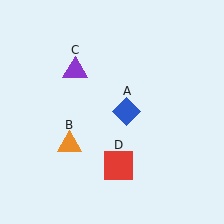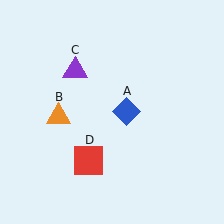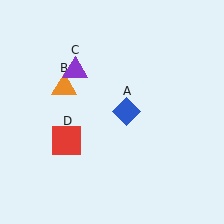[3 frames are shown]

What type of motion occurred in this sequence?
The orange triangle (object B), red square (object D) rotated clockwise around the center of the scene.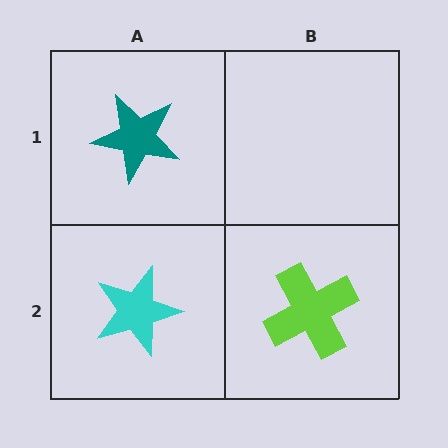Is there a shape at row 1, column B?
No, that cell is empty.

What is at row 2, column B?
A lime cross.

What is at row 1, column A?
A teal star.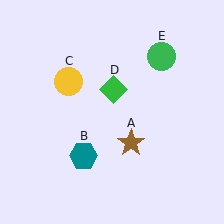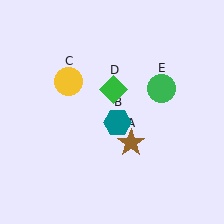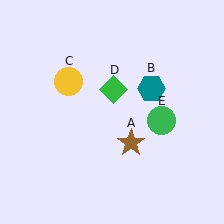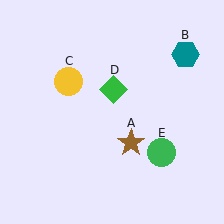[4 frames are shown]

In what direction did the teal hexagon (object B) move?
The teal hexagon (object B) moved up and to the right.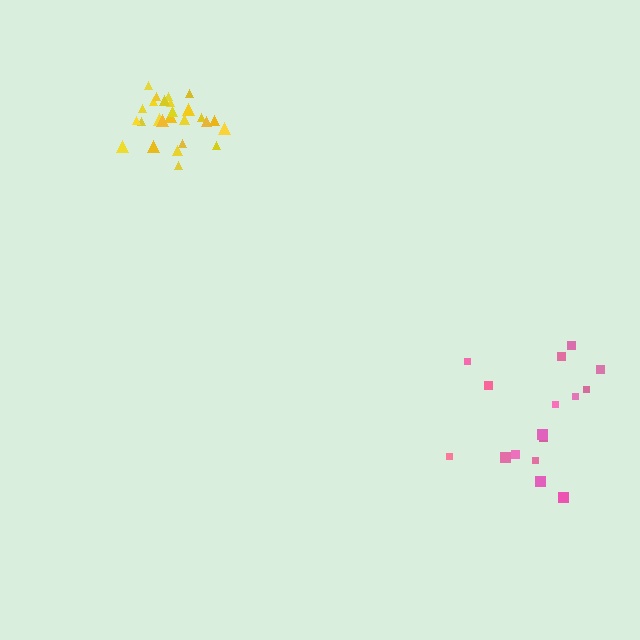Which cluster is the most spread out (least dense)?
Pink.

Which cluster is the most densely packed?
Yellow.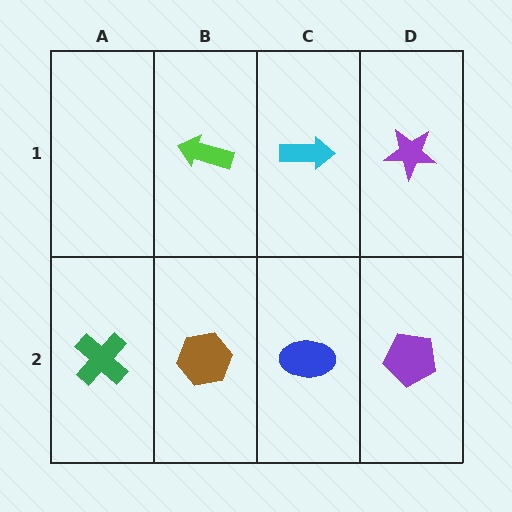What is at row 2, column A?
A green cross.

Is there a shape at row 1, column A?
No, that cell is empty.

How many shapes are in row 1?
3 shapes.